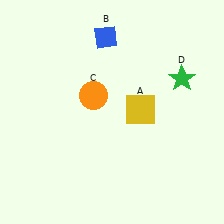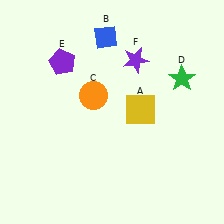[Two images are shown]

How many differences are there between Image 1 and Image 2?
There are 2 differences between the two images.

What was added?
A purple pentagon (E), a purple star (F) were added in Image 2.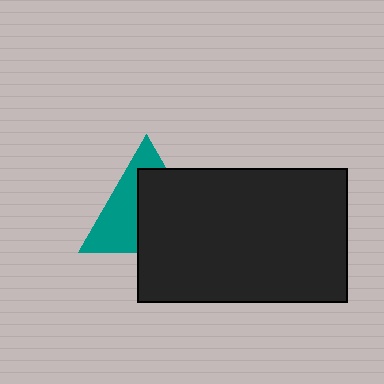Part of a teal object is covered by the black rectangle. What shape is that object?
It is a triangle.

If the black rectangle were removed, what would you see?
You would see the complete teal triangle.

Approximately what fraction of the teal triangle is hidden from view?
Roughly 55% of the teal triangle is hidden behind the black rectangle.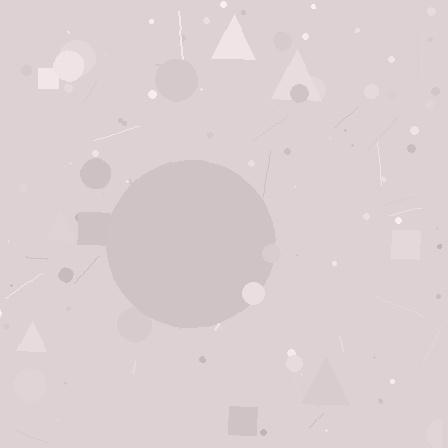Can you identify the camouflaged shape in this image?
The camouflaged shape is a circle.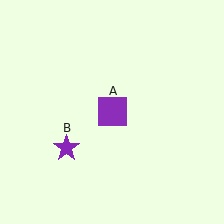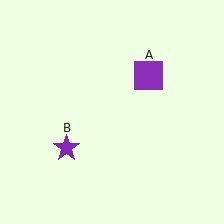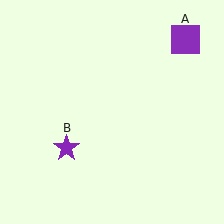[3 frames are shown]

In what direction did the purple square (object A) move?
The purple square (object A) moved up and to the right.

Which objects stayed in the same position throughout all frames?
Purple star (object B) remained stationary.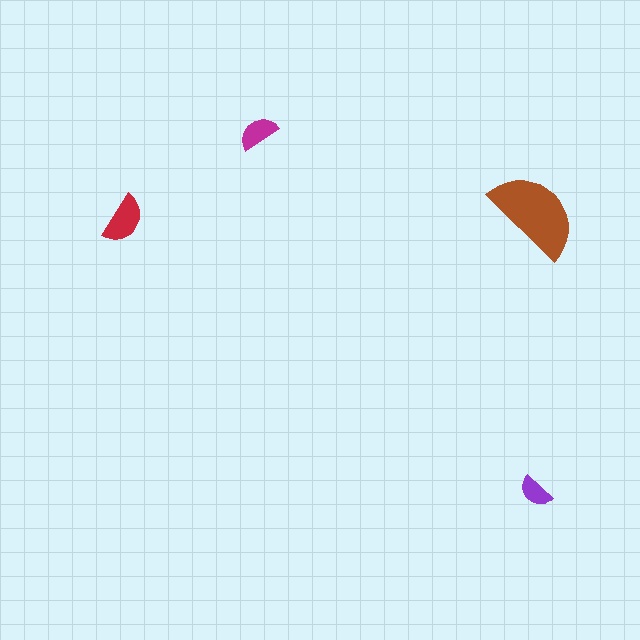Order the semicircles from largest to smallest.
the brown one, the red one, the magenta one, the purple one.